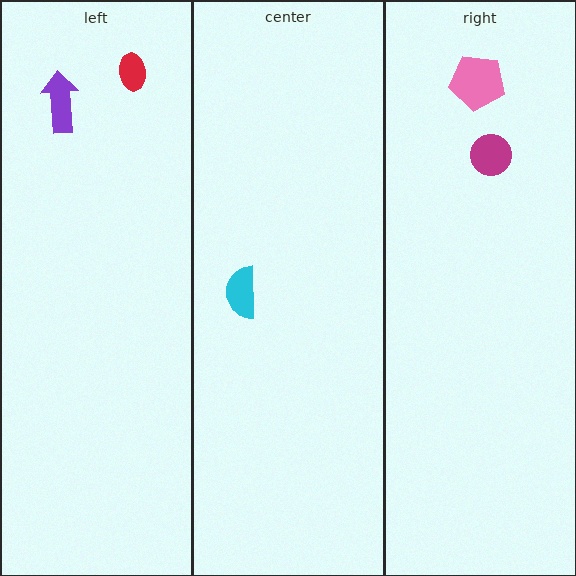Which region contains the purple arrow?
The left region.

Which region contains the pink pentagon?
The right region.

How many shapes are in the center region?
1.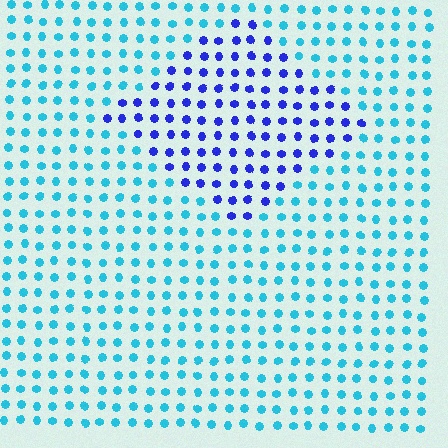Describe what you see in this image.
The image is filled with small cyan elements in a uniform arrangement. A diamond-shaped region is visible where the elements are tinted to a slightly different hue, forming a subtle color boundary.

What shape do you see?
I see a diamond.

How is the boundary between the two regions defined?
The boundary is defined purely by a slight shift in hue (about 49 degrees). Spacing, size, and orientation are identical on both sides.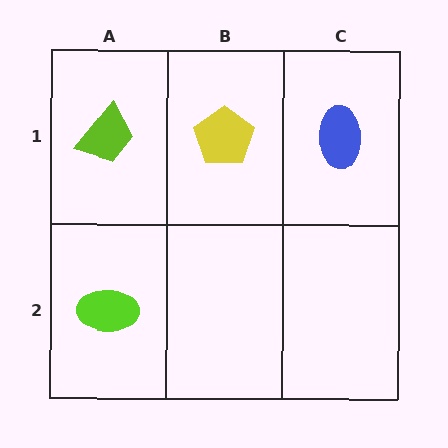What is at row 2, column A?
A lime ellipse.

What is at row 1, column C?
A blue ellipse.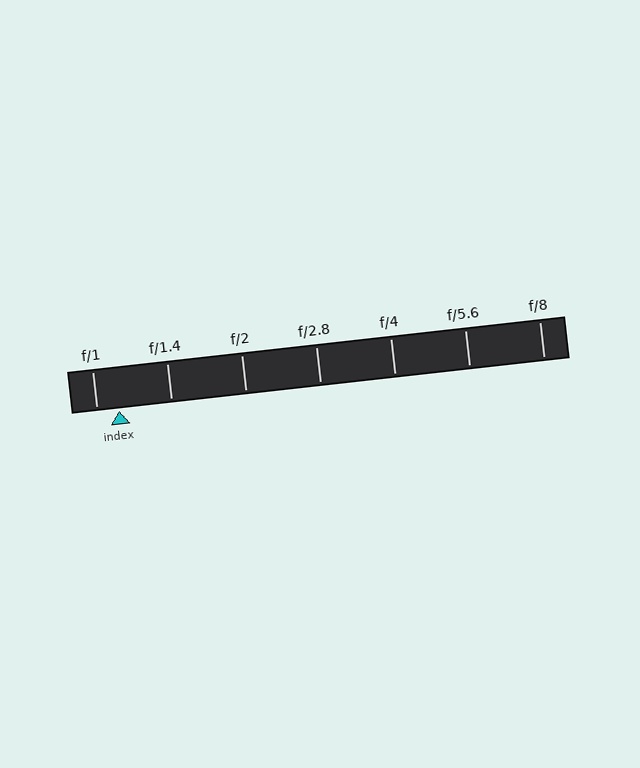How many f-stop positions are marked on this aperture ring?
There are 7 f-stop positions marked.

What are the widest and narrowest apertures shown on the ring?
The widest aperture shown is f/1 and the narrowest is f/8.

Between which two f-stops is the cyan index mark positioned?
The index mark is between f/1 and f/1.4.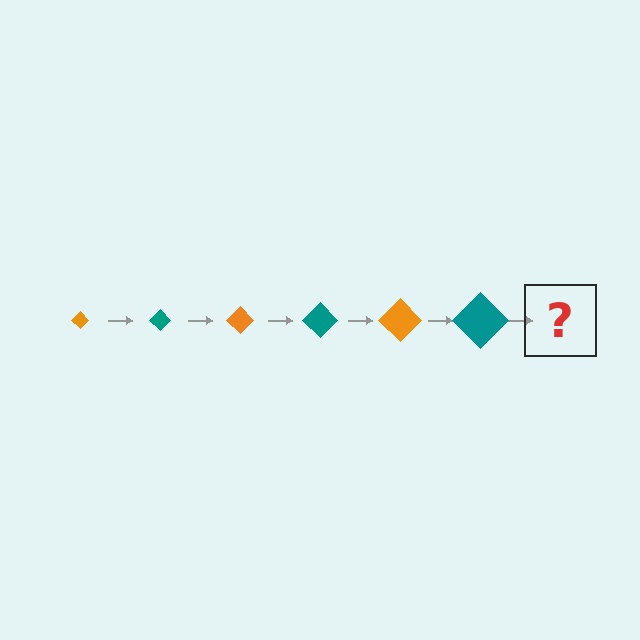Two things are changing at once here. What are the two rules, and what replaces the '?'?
The two rules are that the diamond grows larger each step and the color cycles through orange and teal. The '?' should be an orange diamond, larger than the previous one.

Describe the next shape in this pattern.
It should be an orange diamond, larger than the previous one.